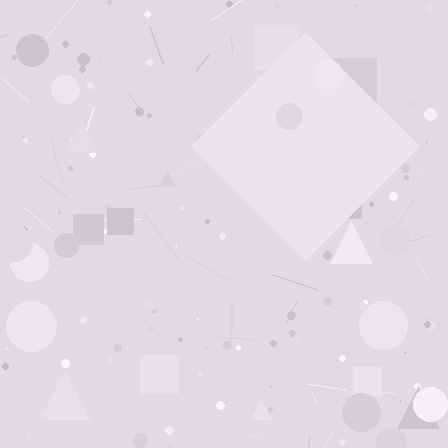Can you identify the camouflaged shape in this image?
The camouflaged shape is a diamond.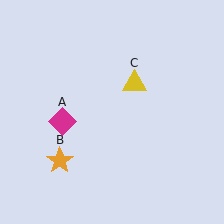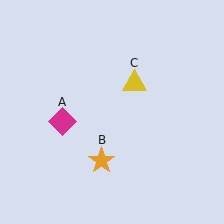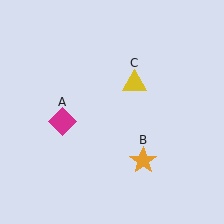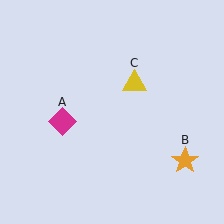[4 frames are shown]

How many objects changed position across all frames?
1 object changed position: orange star (object B).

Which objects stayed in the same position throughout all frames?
Magenta diamond (object A) and yellow triangle (object C) remained stationary.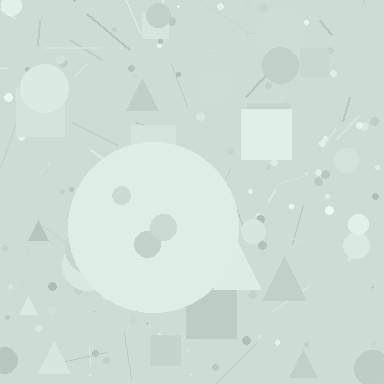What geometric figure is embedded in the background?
A circle is embedded in the background.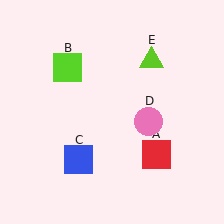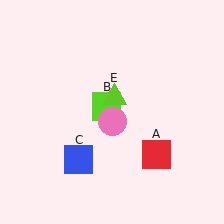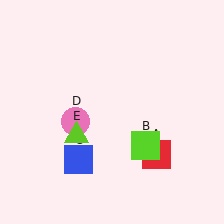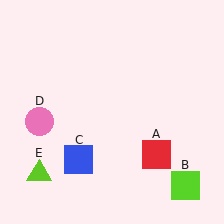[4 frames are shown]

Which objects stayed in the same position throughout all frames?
Red square (object A) and blue square (object C) remained stationary.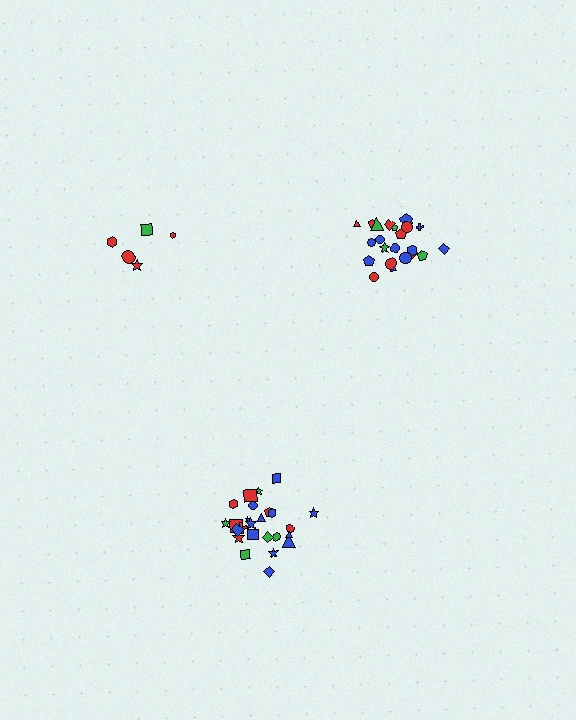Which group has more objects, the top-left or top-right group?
The top-right group.